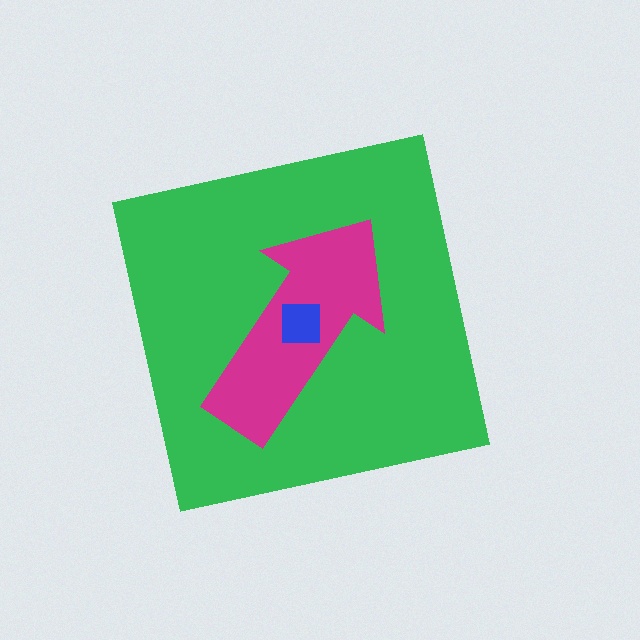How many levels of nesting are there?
3.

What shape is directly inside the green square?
The magenta arrow.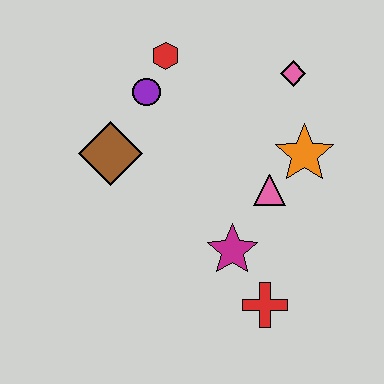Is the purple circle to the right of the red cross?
No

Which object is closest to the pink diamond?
The orange star is closest to the pink diamond.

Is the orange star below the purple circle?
Yes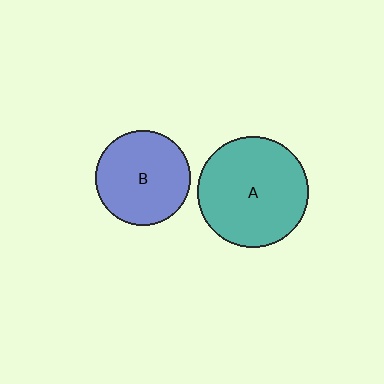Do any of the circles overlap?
No, none of the circles overlap.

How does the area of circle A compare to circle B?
Approximately 1.3 times.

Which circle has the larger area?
Circle A (teal).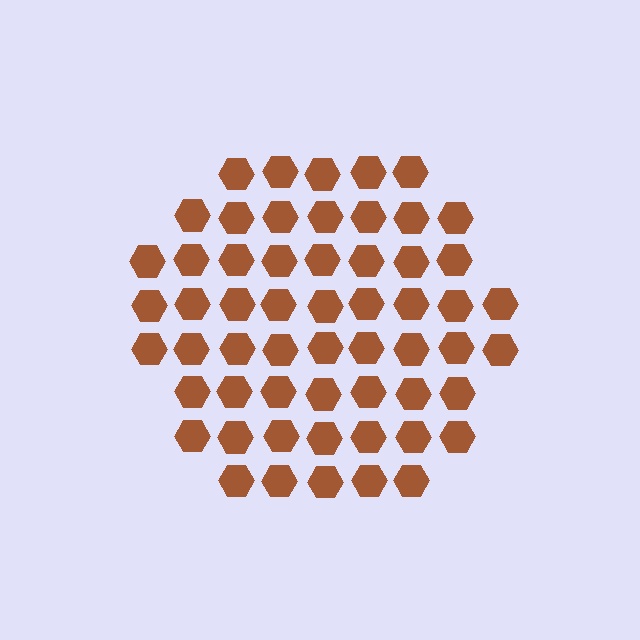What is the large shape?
The large shape is a hexagon.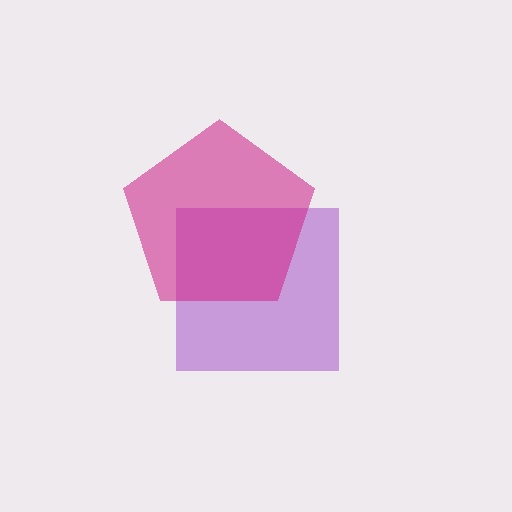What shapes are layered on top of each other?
The layered shapes are: a purple square, a magenta pentagon.